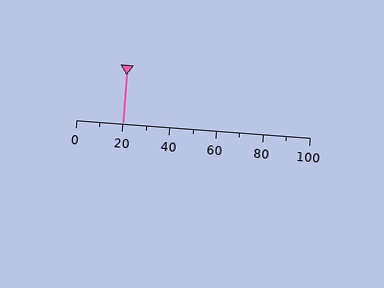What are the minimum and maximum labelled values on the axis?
The axis runs from 0 to 100.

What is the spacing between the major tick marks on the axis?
The major ticks are spaced 20 apart.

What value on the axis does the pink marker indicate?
The marker indicates approximately 20.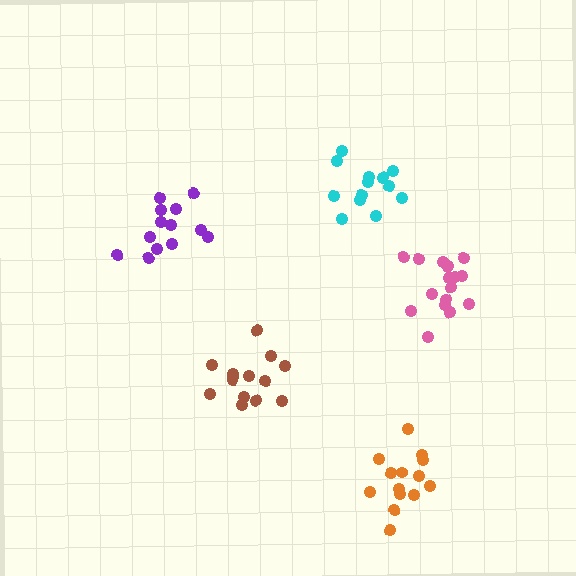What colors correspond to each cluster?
The clusters are colored: cyan, brown, purple, orange, pink.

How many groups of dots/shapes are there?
There are 5 groups.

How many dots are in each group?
Group 1: 13 dots, Group 2: 14 dots, Group 3: 13 dots, Group 4: 14 dots, Group 5: 16 dots (70 total).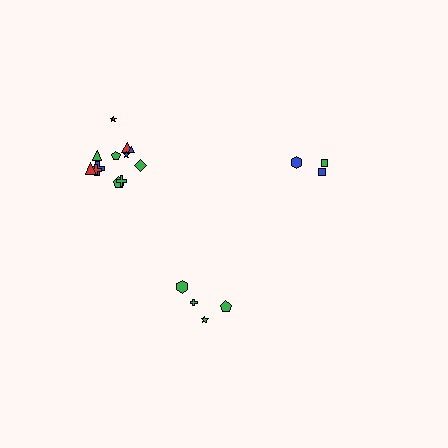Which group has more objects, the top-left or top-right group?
The top-left group.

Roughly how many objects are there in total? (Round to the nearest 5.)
Roughly 20 objects in total.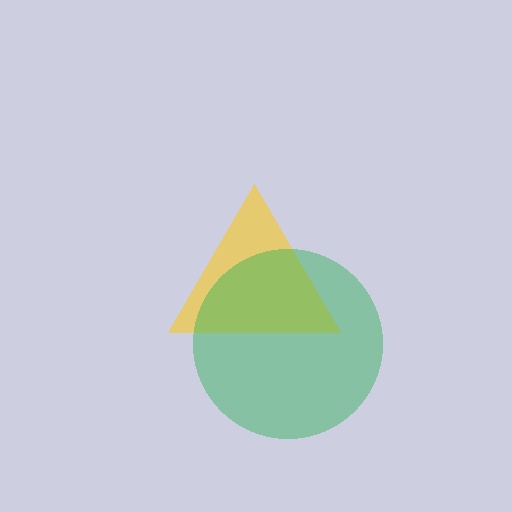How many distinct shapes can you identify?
There are 2 distinct shapes: a yellow triangle, a green circle.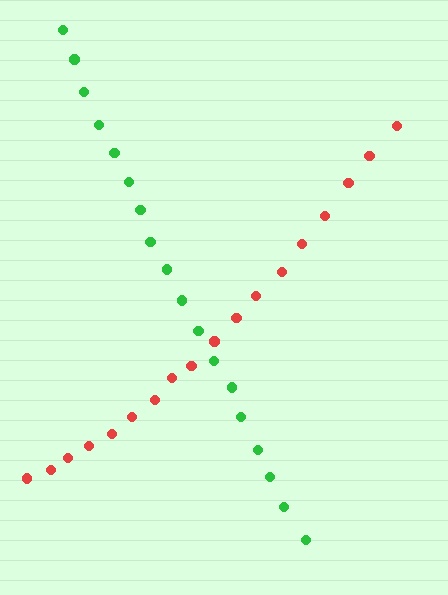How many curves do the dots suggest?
There are 2 distinct paths.